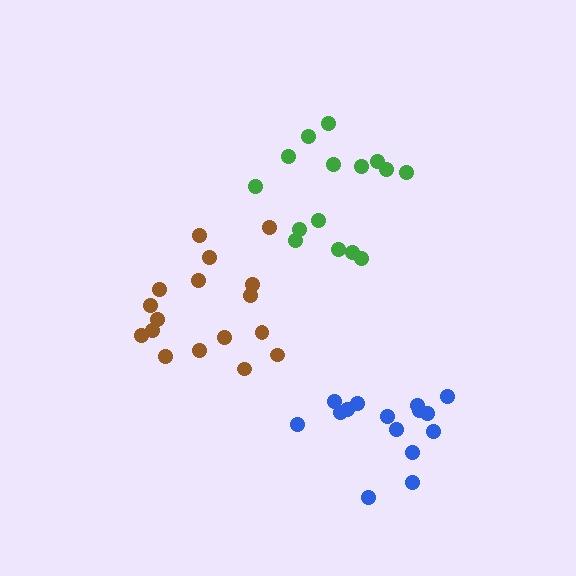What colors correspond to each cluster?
The clusters are colored: blue, green, brown.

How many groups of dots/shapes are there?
There are 3 groups.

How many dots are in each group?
Group 1: 15 dots, Group 2: 15 dots, Group 3: 17 dots (47 total).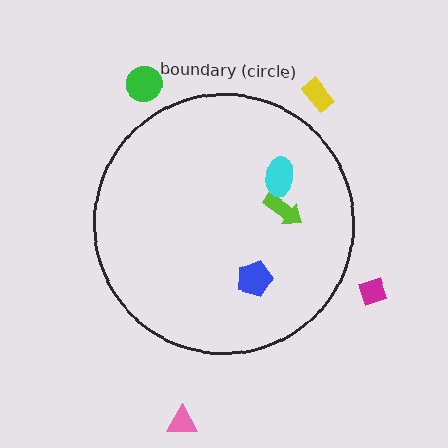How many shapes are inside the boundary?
3 inside, 4 outside.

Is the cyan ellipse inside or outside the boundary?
Inside.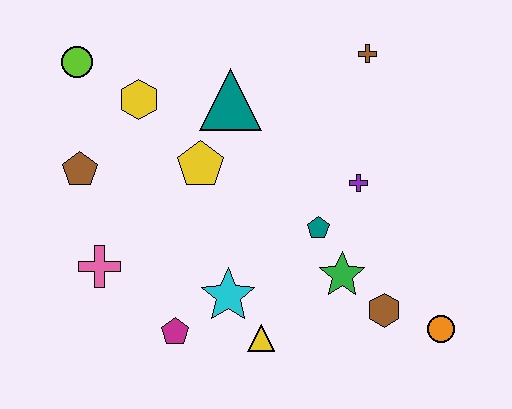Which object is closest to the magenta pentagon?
The cyan star is closest to the magenta pentagon.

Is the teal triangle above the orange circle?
Yes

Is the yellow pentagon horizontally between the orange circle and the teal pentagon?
No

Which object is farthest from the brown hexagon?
The lime circle is farthest from the brown hexagon.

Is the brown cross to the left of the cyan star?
No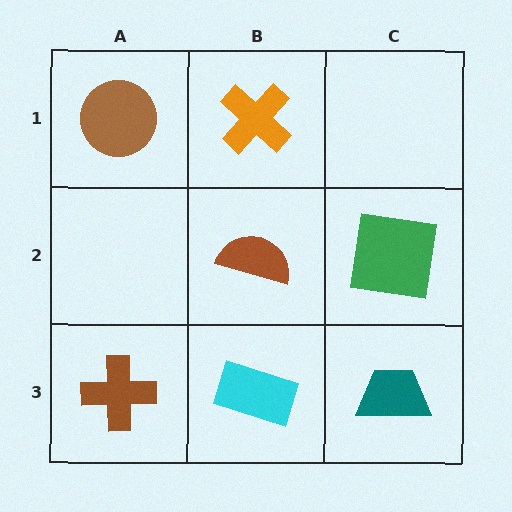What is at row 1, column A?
A brown circle.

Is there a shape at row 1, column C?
No, that cell is empty.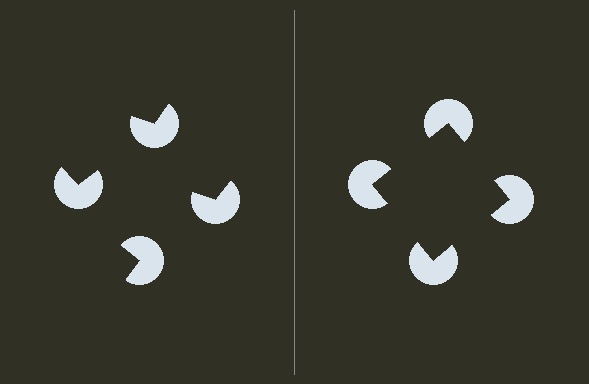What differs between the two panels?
The pac-man discs are positioned identically on both sides; only the wedge orientations differ. On the right they align to a square; on the left they are misaligned.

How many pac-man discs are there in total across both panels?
8 — 4 on each side.